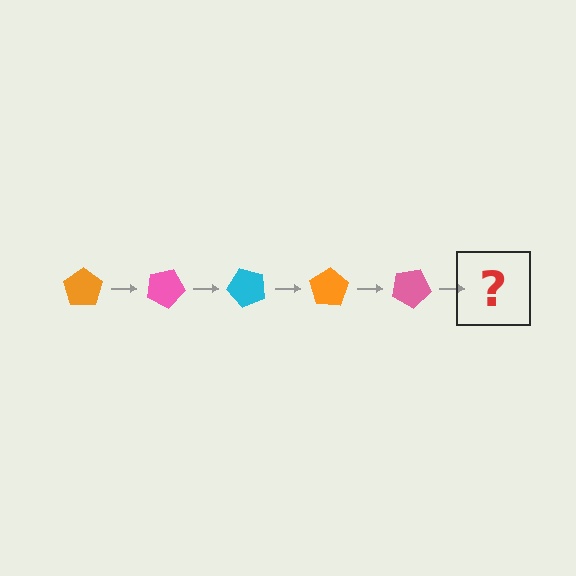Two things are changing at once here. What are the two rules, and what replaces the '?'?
The two rules are that it rotates 25 degrees each step and the color cycles through orange, pink, and cyan. The '?' should be a cyan pentagon, rotated 125 degrees from the start.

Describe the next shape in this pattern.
It should be a cyan pentagon, rotated 125 degrees from the start.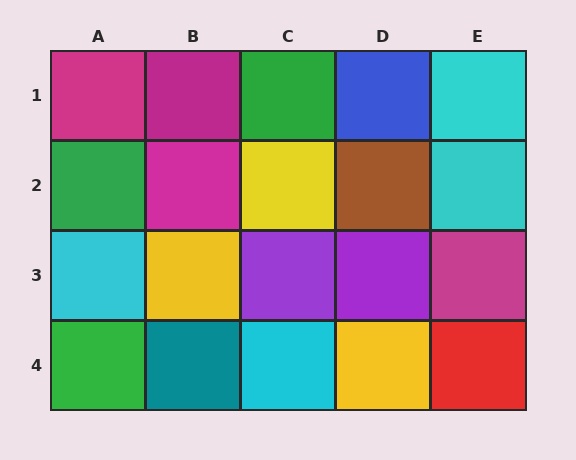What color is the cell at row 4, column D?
Yellow.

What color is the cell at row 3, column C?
Purple.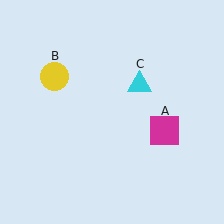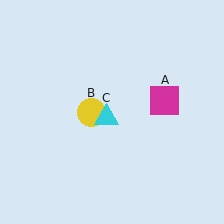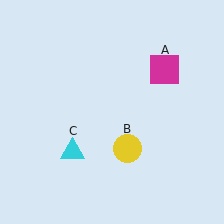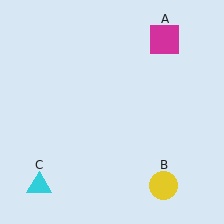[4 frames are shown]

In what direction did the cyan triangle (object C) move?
The cyan triangle (object C) moved down and to the left.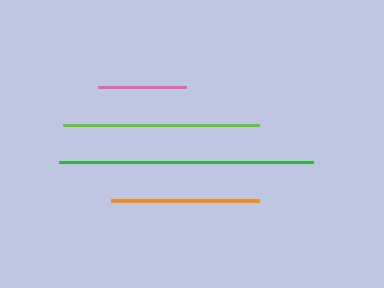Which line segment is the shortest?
The pink line is the shortest at approximately 88 pixels.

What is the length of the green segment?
The green segment is approximately 254 pixels long.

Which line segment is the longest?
The green line is the longest at approximately 254 pixels.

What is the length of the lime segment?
The lime segment is approximately 196 pixels long.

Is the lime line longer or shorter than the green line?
The green line is longer than the lime line.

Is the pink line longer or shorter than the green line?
The green line is longer than the pink line.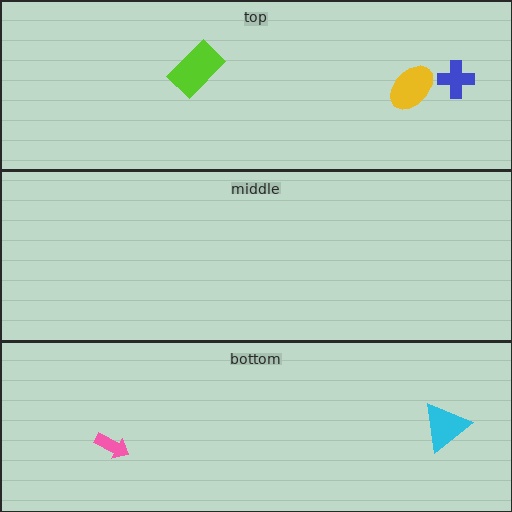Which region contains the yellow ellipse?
The top region.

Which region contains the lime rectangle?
The top region.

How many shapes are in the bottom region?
2.